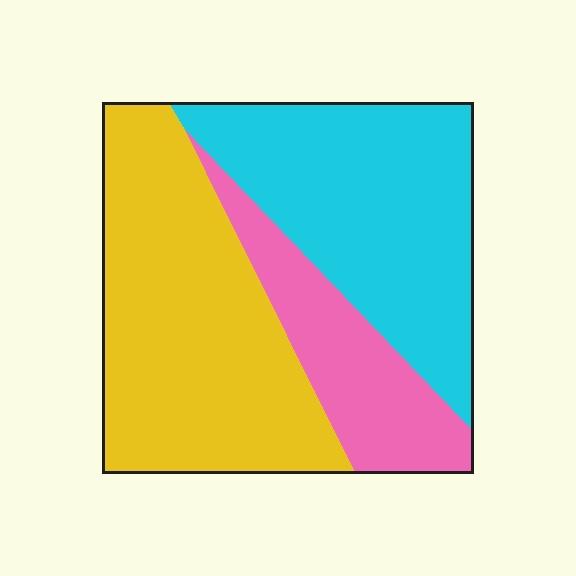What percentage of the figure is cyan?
Cyan covers around 40% of the figure.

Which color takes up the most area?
Yellow, at roughly 45%.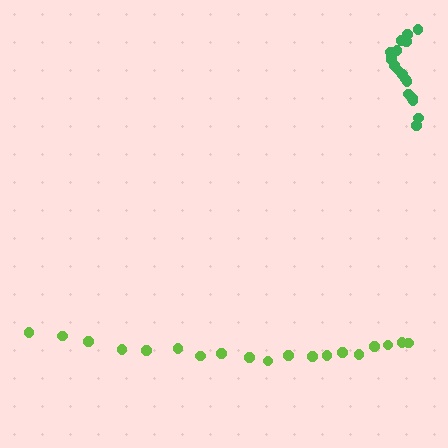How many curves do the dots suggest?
There are 2 distinct paths.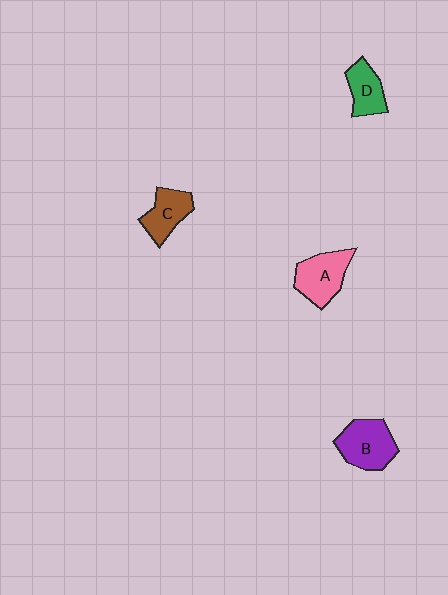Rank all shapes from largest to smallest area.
From largest to smallest: B (purple), A (pink), C (brown), D (green).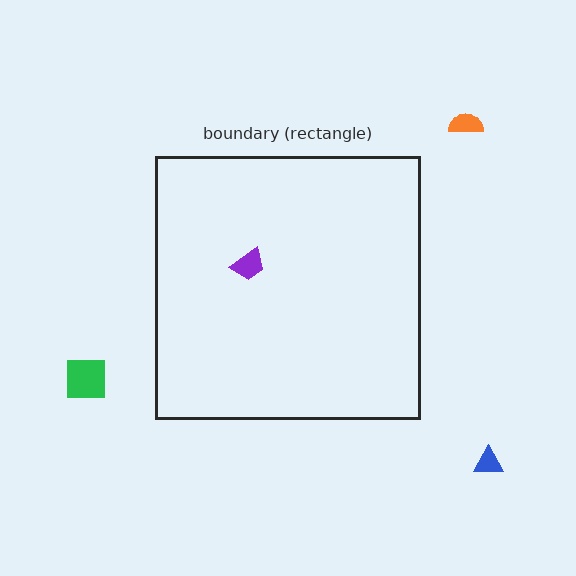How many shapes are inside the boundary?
1 inside, 3 outside.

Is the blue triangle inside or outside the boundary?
Outside.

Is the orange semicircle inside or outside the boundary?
Outside.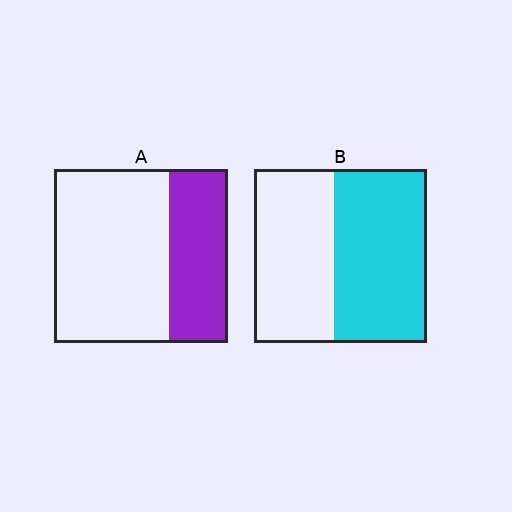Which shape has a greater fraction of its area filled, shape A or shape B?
Shape B.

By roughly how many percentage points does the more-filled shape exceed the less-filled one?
By roughly 20 percentage points (B over A).